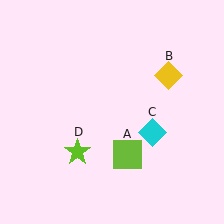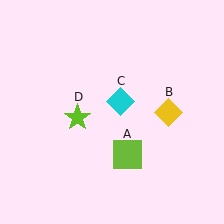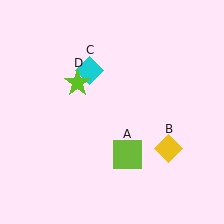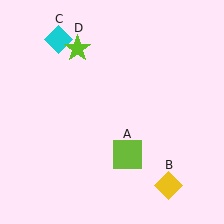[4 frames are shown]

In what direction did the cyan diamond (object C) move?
The cyan diamond (object C) moved up and to the left.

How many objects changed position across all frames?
3 objects changed position: yellow diamond (object B), cyan diamond (object C), lime star (object D).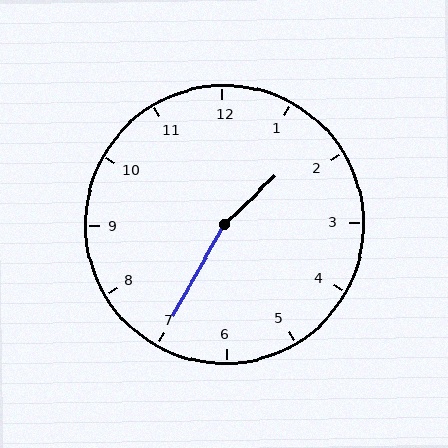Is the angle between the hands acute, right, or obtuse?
It is obtuse.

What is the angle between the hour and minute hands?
Approximately 162 degrees.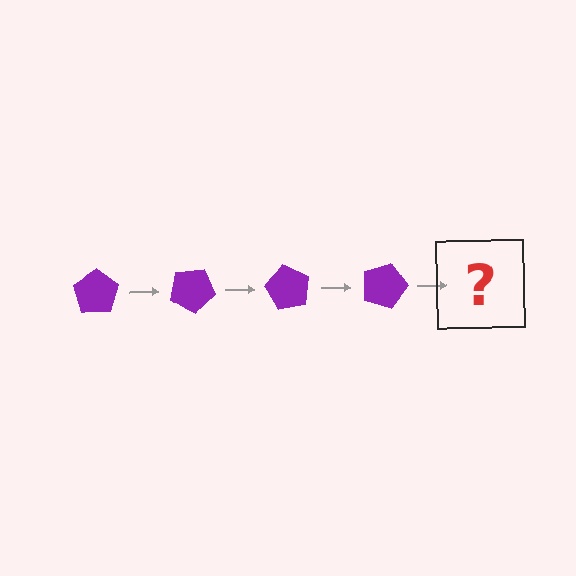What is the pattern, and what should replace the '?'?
The pattern is that the pentagon rotates 30 degrees each step. The '?' should be a purple pentagon rotated 120 degrees.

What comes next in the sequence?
The next element should be a purple pentagon rotated 120 degrees.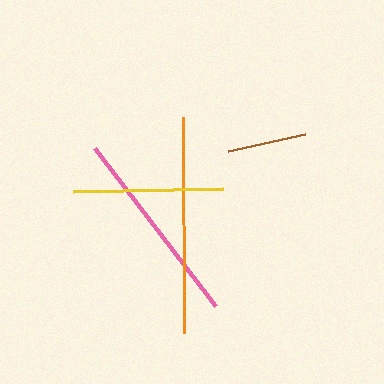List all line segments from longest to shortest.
From longest to shortest: orange, pink, yellow, brown.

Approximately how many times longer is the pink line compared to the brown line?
The pink line is approximately 2.5 times the length of the brown line.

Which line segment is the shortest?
The brown line is the shortest at approximately 78 pixels.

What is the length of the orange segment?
The orange segment is approximately 216 pixels long.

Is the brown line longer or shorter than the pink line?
The pink line is longer than the brown line.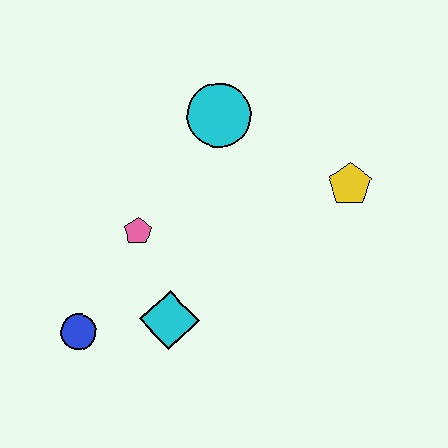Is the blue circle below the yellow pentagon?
Yes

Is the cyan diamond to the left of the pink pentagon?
No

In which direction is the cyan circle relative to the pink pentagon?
The cyan circle is above the pink pentagon.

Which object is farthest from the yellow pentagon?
The blue circle is farthest from the yellow pentagon.